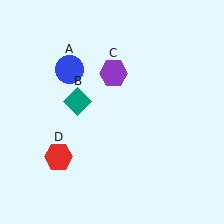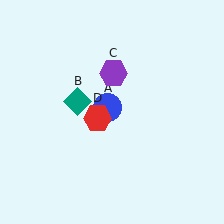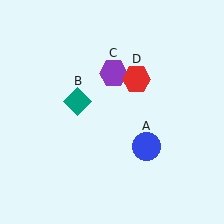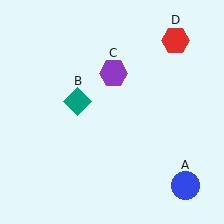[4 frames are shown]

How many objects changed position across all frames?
2 objects changed position: blue circle (object A), red hexagon (object D).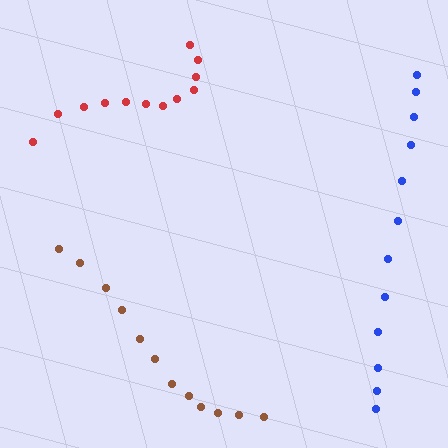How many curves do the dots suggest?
There are 3 distinct paths.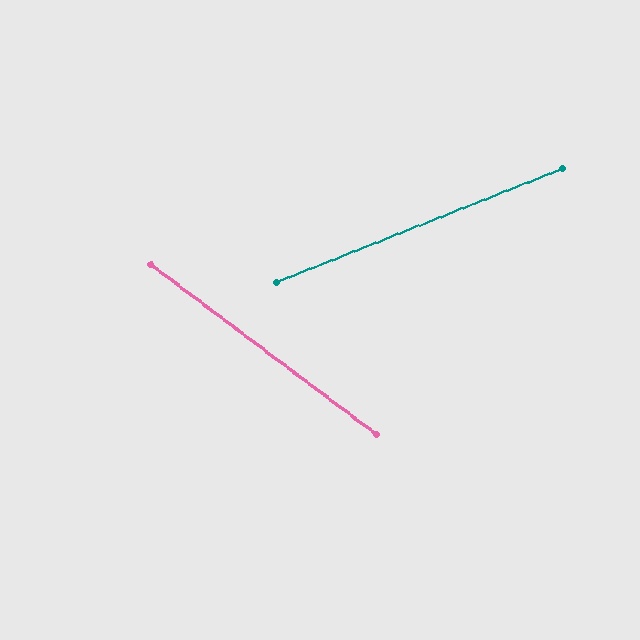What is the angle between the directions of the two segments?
Approximately 59 degrees.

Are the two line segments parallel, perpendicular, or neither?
Neither parallel nor perpendicular — they differ by about 59°.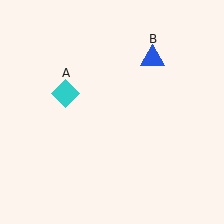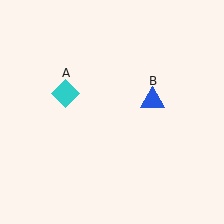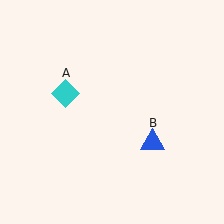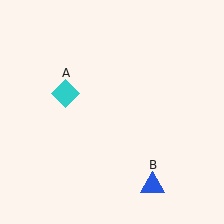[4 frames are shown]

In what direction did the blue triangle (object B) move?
The blue triangle (object B) moved down.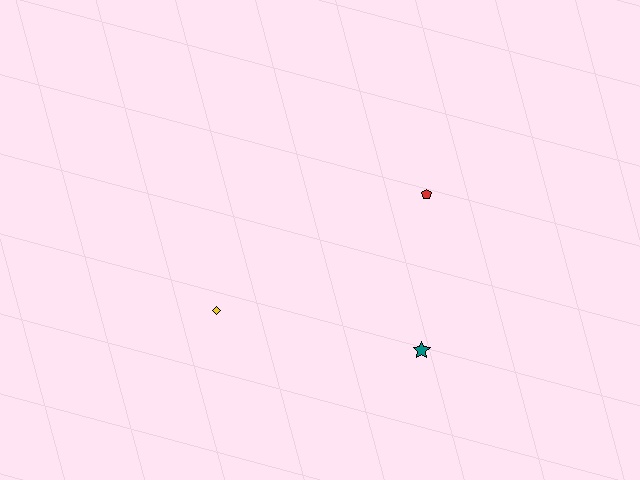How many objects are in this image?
There are 3 objects.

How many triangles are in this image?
There are no triangles.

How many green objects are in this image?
There are no green objects.